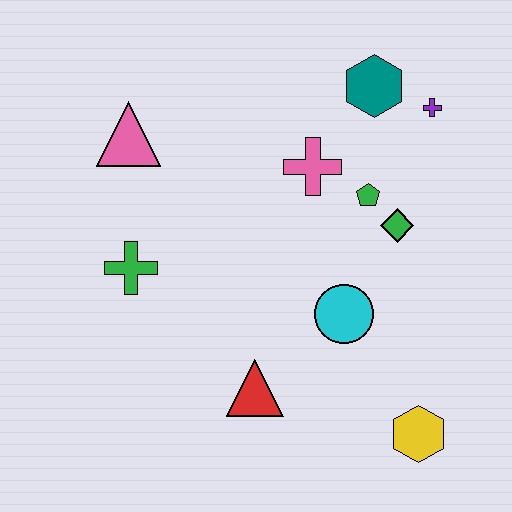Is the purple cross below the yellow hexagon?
No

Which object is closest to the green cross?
The pink triangle is closest to the green cross.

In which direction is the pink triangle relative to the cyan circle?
The pink triangle is to the left of the cyan circle.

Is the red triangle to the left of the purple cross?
Yes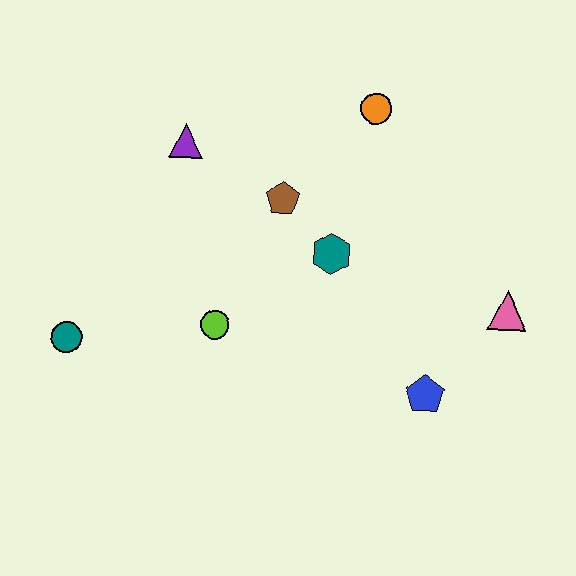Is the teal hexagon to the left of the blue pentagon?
Yes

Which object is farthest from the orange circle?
The teal circle is farthest from the orange circle.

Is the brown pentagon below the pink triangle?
No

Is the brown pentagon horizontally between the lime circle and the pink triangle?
Yes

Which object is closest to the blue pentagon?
The pink triangle is closest to the blue pentagon.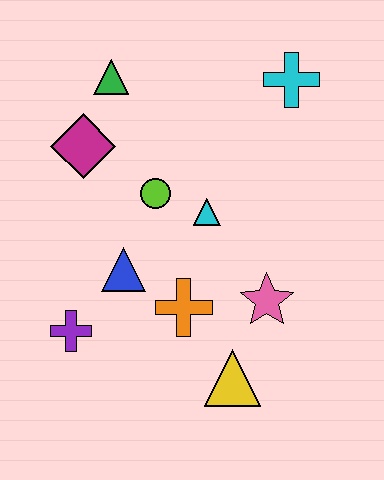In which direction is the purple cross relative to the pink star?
The purple cross is to the left of the pink star.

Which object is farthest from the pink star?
The green triangle is farthest from the pink star.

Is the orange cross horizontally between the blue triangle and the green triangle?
No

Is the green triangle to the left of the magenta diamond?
No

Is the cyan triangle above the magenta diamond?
No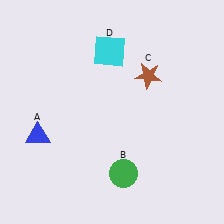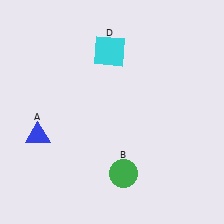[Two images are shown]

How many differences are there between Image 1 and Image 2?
There is 1 difference between the two images.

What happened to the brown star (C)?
The brown star (C) was removed in Image 2. It was in the top-right area of Image 1.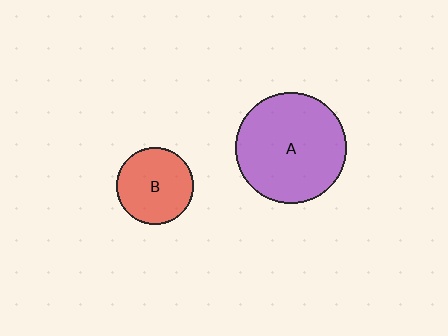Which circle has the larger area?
Circle A (purple).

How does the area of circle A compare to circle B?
Approximately 2.1 times.